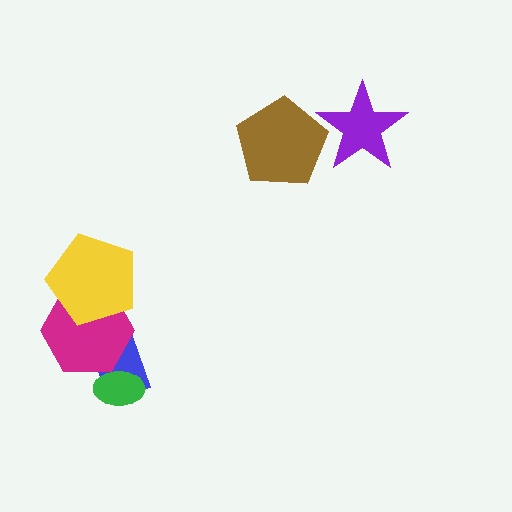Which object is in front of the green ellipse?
The magenta hexagon is in front of the green ellipse.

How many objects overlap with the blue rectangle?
2 objects overlap with the blue rectangle.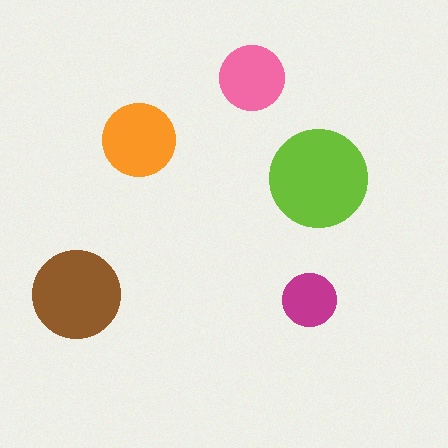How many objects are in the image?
There are 5 objects in the image.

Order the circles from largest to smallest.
the lime one, the brown one, the orange one, the pink one, the magenta one.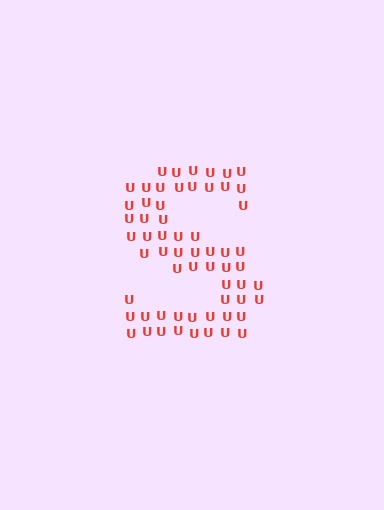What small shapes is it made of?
It is made of small letter U's.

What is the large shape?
The large shape is the letter S.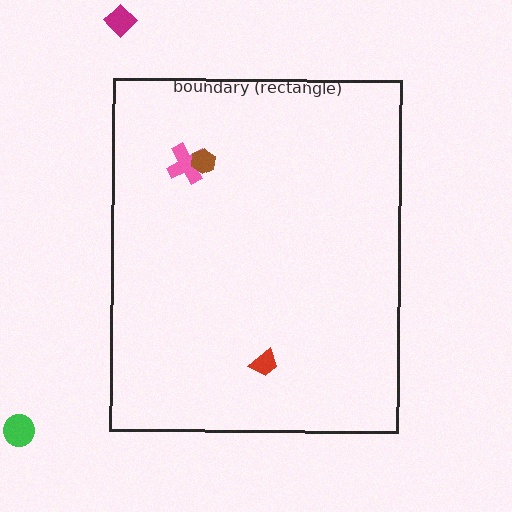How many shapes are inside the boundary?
3 inside, 2 outside.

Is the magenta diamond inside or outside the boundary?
Outside.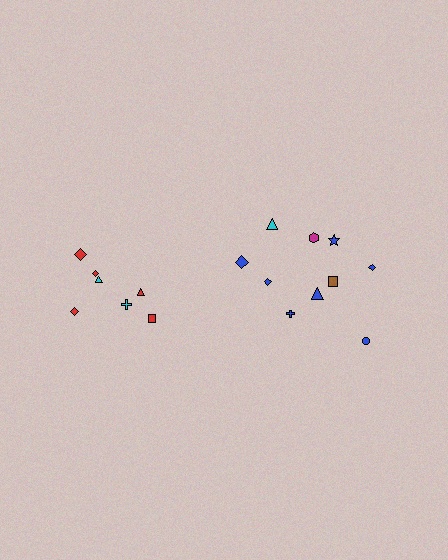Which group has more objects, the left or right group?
The right group.